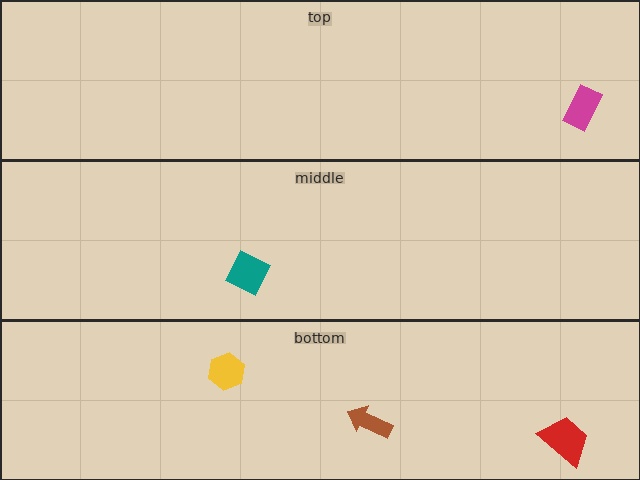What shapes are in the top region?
The magenta rectangle.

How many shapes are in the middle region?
1.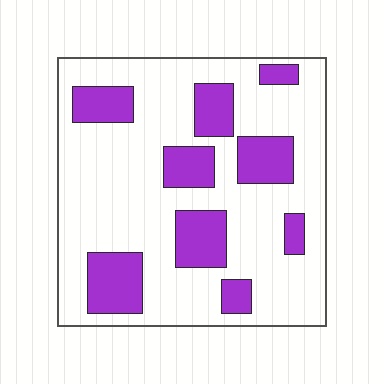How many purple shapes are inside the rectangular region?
9.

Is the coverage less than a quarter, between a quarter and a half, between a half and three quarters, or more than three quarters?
Between a quarter and a half.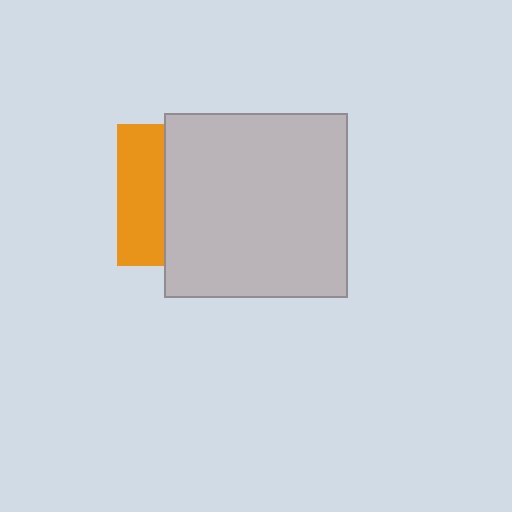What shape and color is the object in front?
The object in front is a light gray rectangle.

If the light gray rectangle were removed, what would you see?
You would see the complete orange square.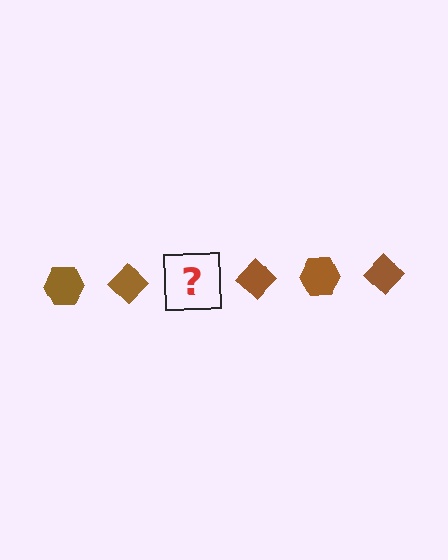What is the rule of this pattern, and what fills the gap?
The rule is that the pattern cycles through hexagon, diamond shapes in brown. The gap should be filled with a brown hexagon.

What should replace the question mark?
The question mark should be replaced with a brown hexagon.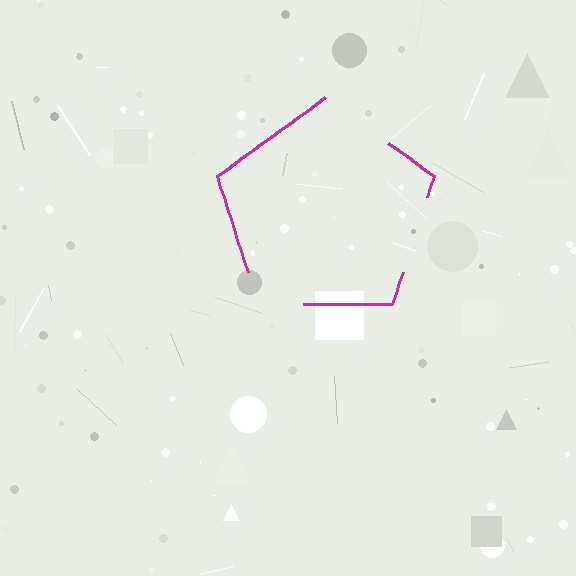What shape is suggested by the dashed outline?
The dashed outline suggests a pentagon.